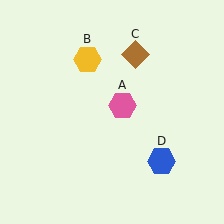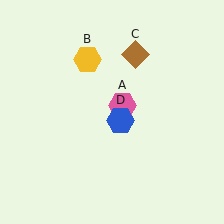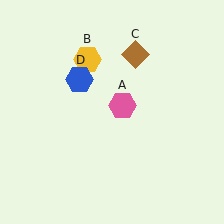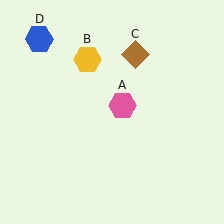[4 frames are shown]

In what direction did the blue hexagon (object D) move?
The blue hexagon (object D) moved up and to the left.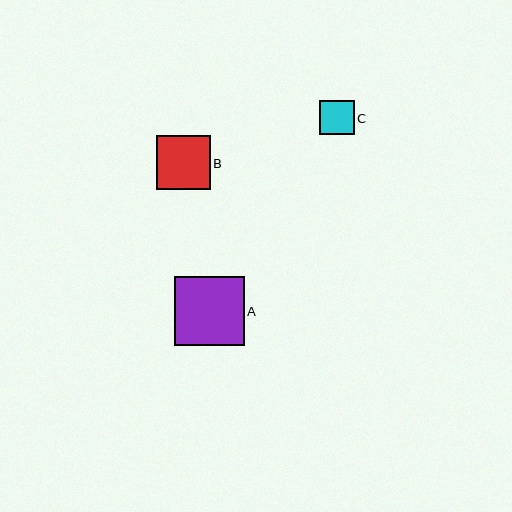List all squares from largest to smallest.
From largest to smallest: A, B, C.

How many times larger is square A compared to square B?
Square A is approximately 1.3 times the size of square B.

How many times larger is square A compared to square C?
Square A is approximately 2.0 times the size of square C.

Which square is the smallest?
Square C is the smallest with a size of approximately 34 pixels.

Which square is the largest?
Square A is the largest with a size of approximately 70 pixels.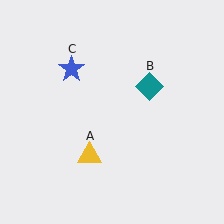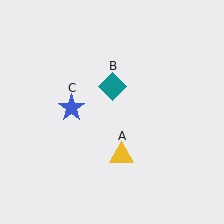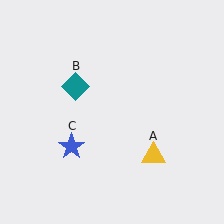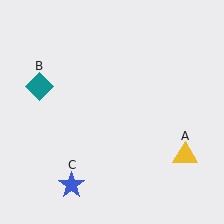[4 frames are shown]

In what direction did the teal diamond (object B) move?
The teal diamond (object B) moved left.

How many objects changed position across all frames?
3 objects changed position: yellow triangle (object A), teal diamond (object B), blue star (object C).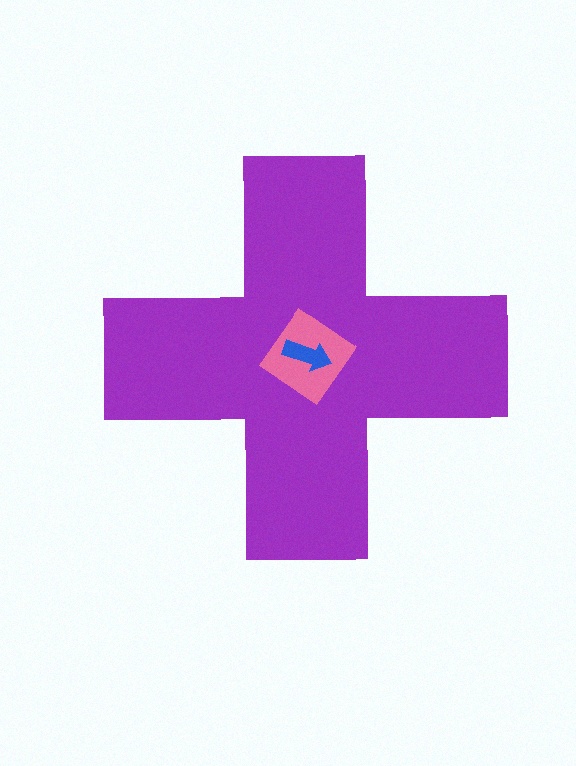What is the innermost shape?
The blue arrow.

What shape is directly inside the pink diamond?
The blue arrow.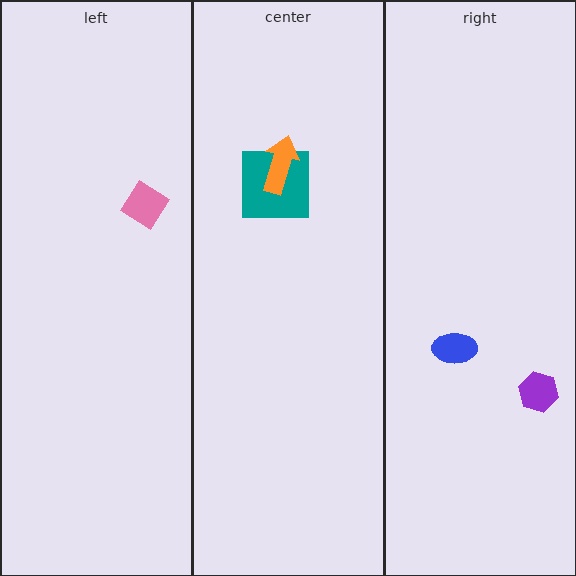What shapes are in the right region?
The blue ellipse, the purple hexagon.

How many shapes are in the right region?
2.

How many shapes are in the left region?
1.